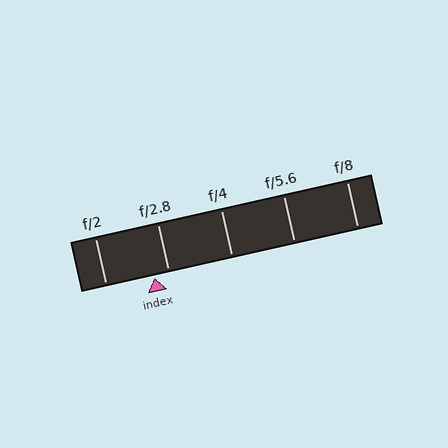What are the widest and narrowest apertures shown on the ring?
The widest aperture shown is f/2 and the narrowest is f/8.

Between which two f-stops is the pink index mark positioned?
The index mark is between f/2 and f/2.8.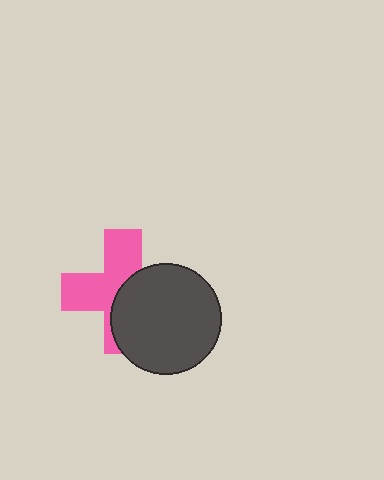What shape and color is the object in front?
The object in front is a dark gray circle.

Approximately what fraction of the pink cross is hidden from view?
Roughly 47% of the pink cross is hidden behind the dark gray circle.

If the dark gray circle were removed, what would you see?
You would see the complete pink cross.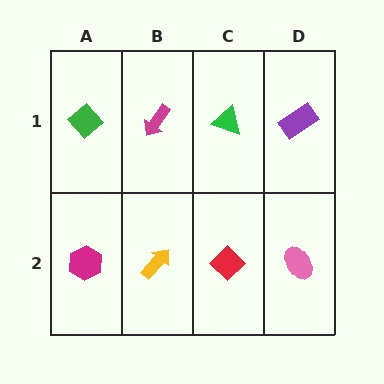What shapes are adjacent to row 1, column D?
A pink ellipse (row 2, column D), a green triangle (row 1, column C).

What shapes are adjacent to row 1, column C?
A red diamond (row 2, column C), a magenta arrow (row 1, column B), a purple rectangle (row 1, column D).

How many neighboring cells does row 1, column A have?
2.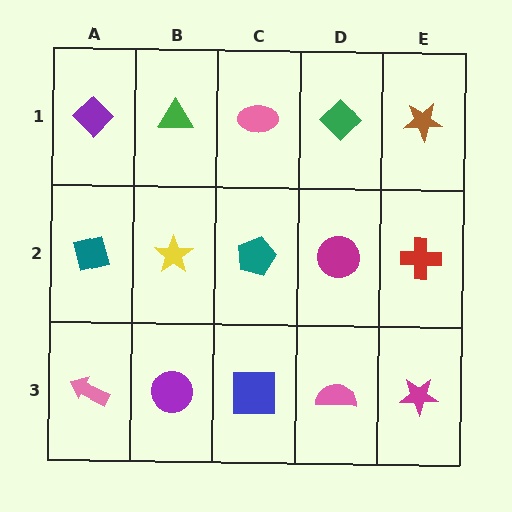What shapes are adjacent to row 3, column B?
A yellow star (row 2, column B), a pink arrow (row 3, column A), a blue square (row 3, column C).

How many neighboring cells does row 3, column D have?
3.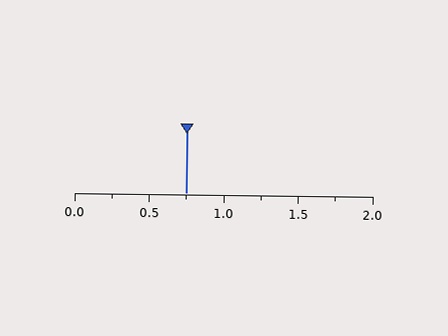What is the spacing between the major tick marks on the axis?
The major ticks are spaced 0.5 apart.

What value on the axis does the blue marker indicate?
The marker indicates approximately 0.75.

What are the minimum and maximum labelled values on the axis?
The axis runs from 0.0 to 2.0.